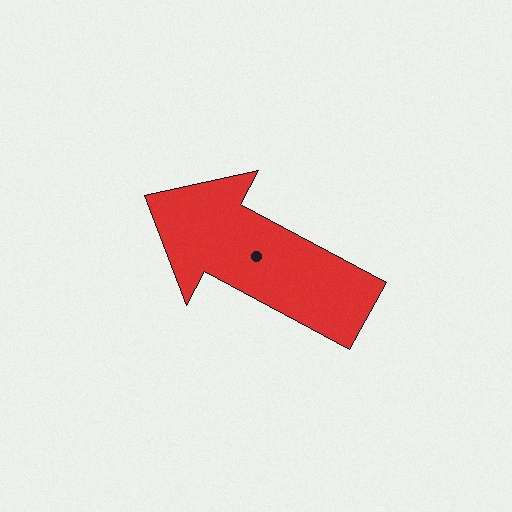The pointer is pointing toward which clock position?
Roughly 10 o'clock.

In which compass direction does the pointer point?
Northwest.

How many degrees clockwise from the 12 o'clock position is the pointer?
Approximately 298 degrees.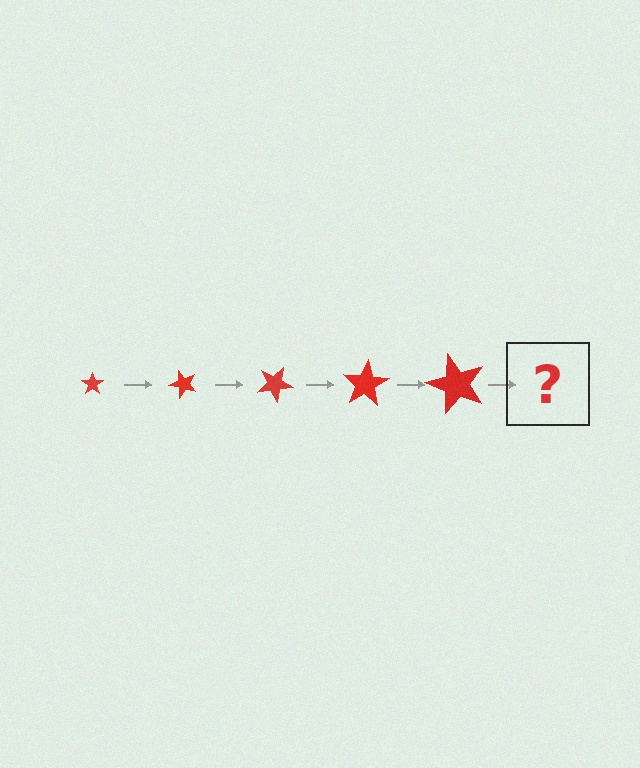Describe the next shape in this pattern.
It should be a star, larger than the previous one and rotated 250 degrees from the start.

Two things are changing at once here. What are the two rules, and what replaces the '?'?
The two rules are that the star grows larger each step and it rotates 50 degrees each step. The '?' should be a star, larger than the previous one and rotated 250 degrees from the start.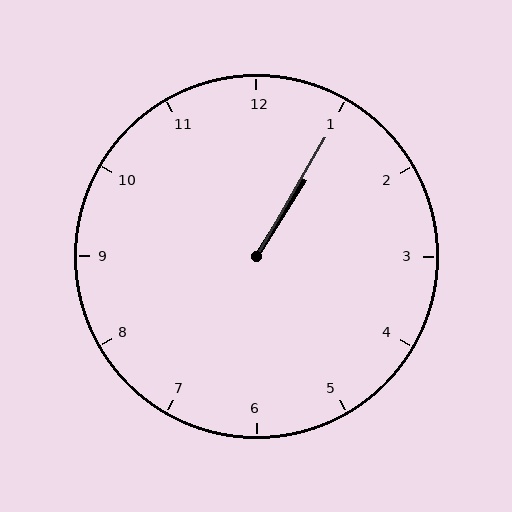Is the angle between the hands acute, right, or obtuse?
It is acute.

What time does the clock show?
1:05.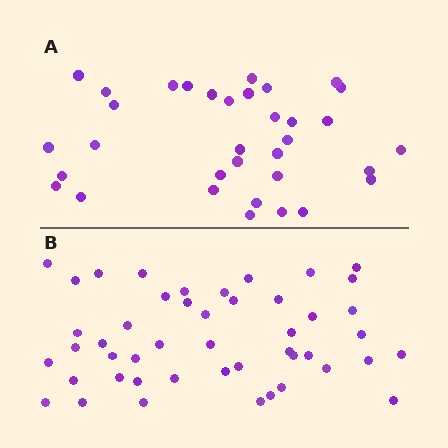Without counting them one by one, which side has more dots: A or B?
Region B (the bottom region) has more dots.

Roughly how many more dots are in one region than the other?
Region B has approximately 15 more dots than region A.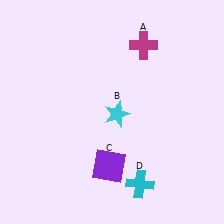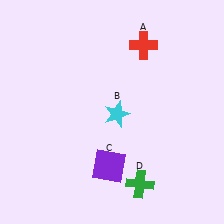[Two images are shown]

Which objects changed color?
A changed from magenta to red. D changed from cyan to green.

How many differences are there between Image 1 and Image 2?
There are 2 differences between the two images.